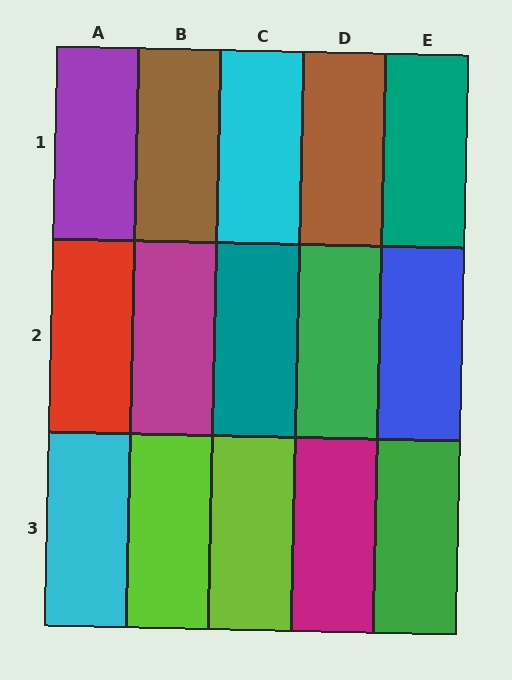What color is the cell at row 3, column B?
Lime.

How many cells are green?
2 cells are green.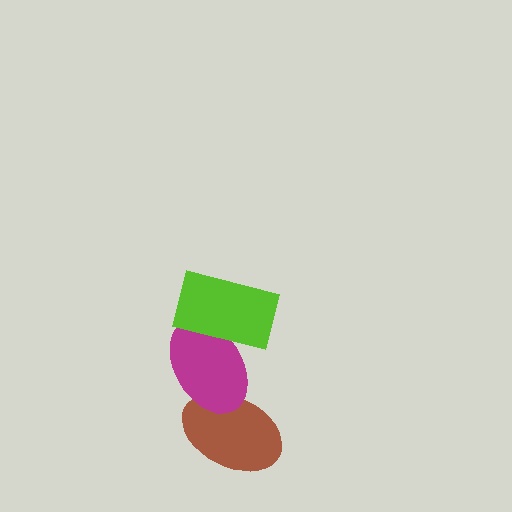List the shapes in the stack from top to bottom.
From top to bottom: the lime rectangle, the magenta ellipse, the brown ellipse.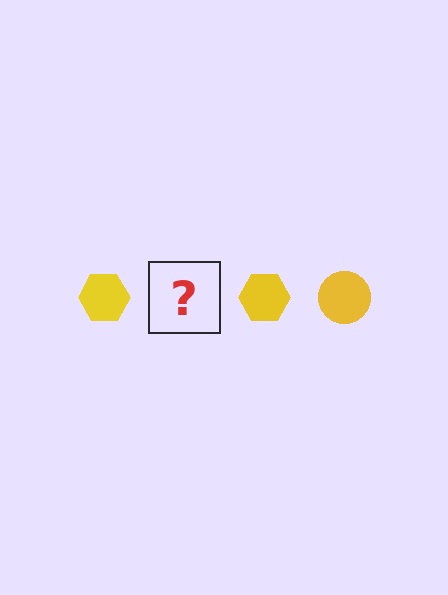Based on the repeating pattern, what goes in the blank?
The blank should be a yellow circle.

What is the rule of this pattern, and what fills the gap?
The rule is that the pattern cycles through hexagon, circle shapes in yellow. The gap should be filled with a yellow circle.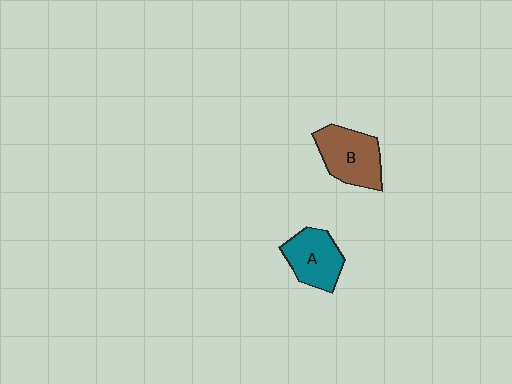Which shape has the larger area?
Shape B (brown).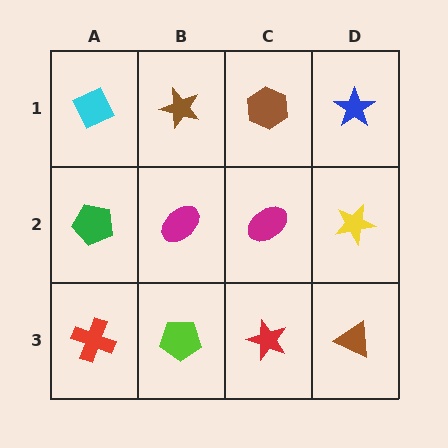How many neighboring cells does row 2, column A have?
3.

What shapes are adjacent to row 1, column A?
A green pentagon (row 2, column A), a brown star (row 1, column B).